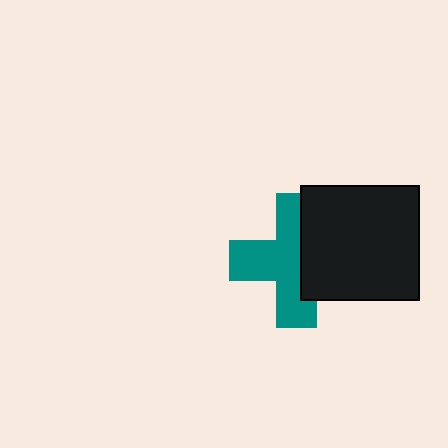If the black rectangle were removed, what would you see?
You would see the complete teal cross.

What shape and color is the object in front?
The object in front is a black rectangle.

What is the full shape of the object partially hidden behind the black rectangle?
The partially hidden object is a teal cross.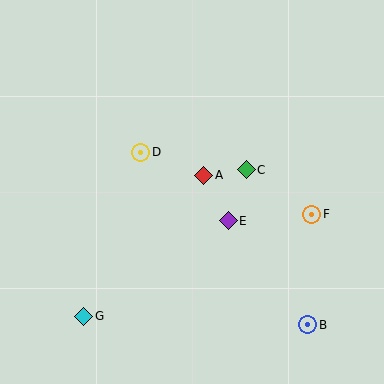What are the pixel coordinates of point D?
Point D is at (141, 152).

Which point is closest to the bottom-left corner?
Point G is closest to the bottom-left corner.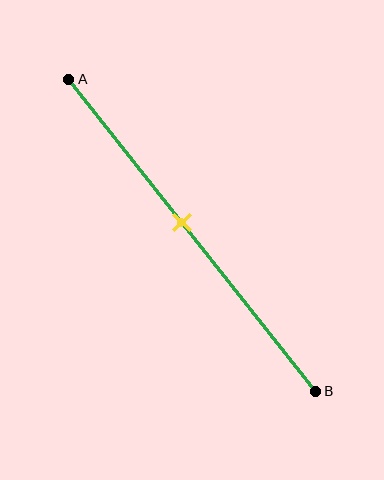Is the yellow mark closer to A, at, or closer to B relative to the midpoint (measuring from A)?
The yellow mark is closer to point A than the midpoint of segment AB.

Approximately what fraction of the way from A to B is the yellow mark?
The yellow mark is approximately 45% of the way from A to B.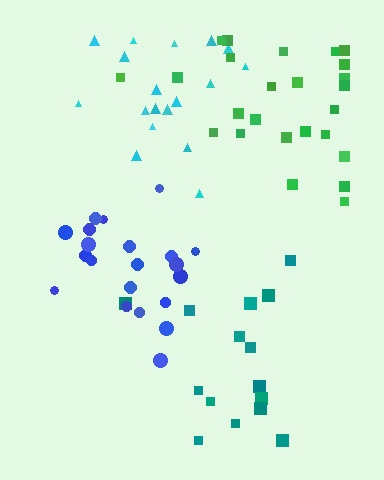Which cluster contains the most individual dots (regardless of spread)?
Green (25).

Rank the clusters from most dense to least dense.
green, blue, cyan, teal.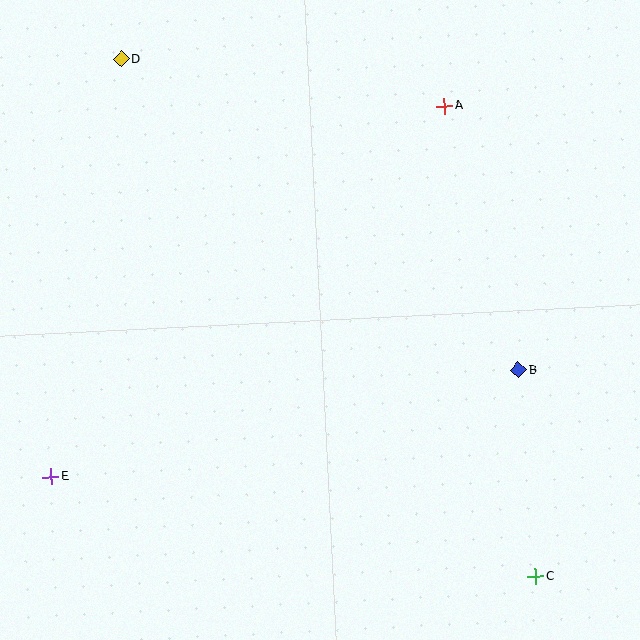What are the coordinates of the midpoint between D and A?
The midpoint between D and A is at (283, 83).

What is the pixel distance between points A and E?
The distance between A and E is 540 pixels.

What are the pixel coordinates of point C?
Point C is at (536, 577).